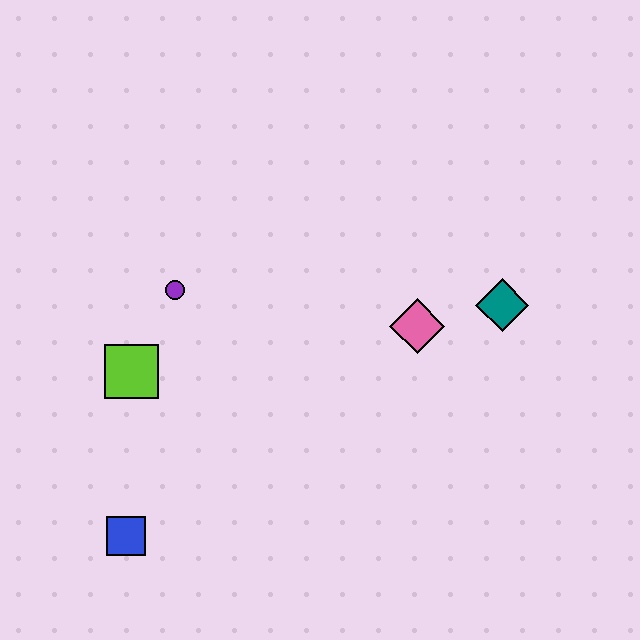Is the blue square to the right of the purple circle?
No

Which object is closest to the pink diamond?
The teal diamond is closest to the pink diamond.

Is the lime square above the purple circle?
No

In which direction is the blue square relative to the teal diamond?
The blue square is to the left of the teal diamond.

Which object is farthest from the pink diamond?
The blue square is farthest from the pink diamond.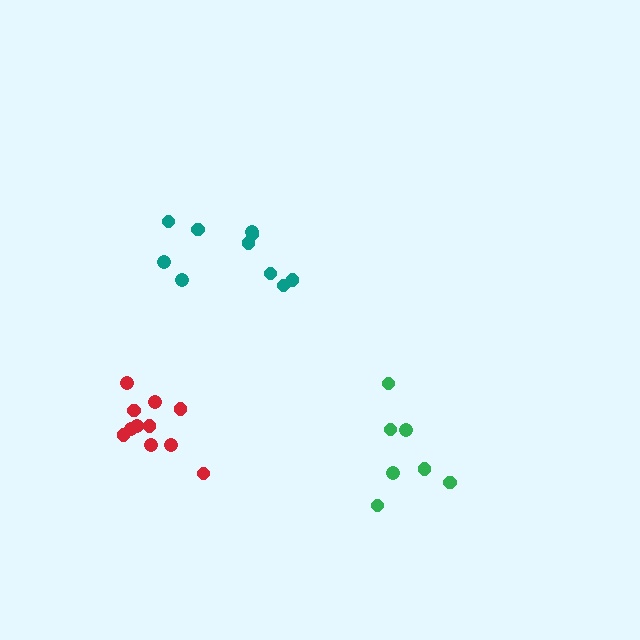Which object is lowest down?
The green cluster is bottommost.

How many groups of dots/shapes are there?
There are 3 groups.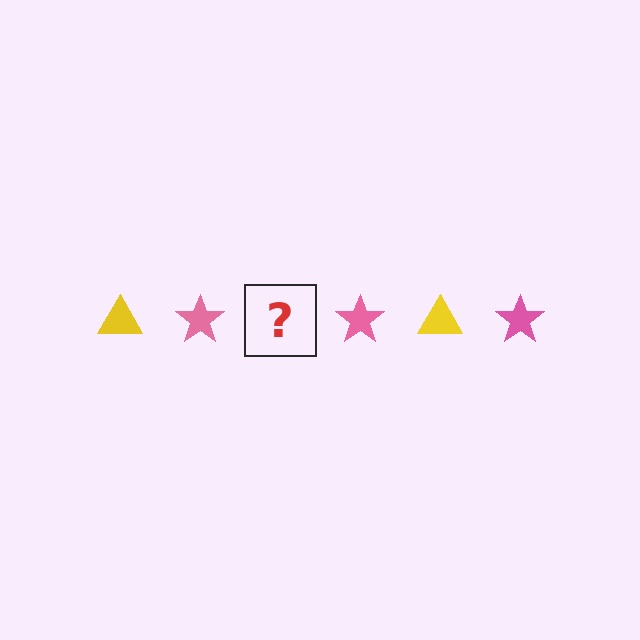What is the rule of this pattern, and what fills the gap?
The rule is that the pattern alternates between yellow triangle and pink star. The gap should be filled with a yellow triangle.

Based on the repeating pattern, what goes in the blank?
The blank should be a yellow triangle.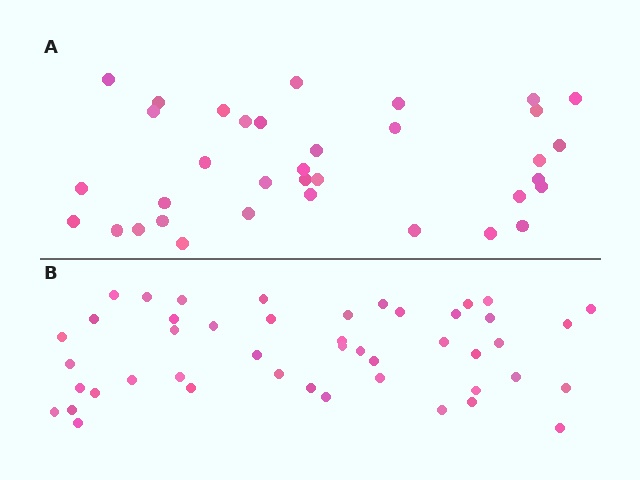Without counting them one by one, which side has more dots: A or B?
Region B (the bottom region) has more dots.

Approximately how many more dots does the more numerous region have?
Region B has roughly 12 or so more dots than region A.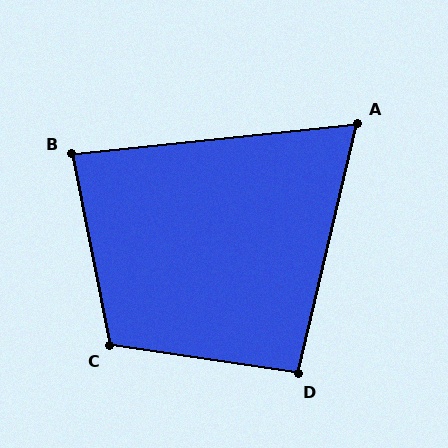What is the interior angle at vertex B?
Approximately 85 degrees (approximately right).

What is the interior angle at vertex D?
Approximately 95 degrees (approximately right).